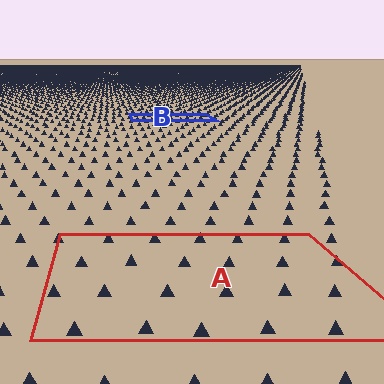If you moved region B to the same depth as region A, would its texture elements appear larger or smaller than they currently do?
They would appear larger. At a closer depth, the same texture elements are projected at a bigger on-screen size.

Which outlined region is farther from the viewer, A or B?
Region B is farther from the viewer — the texture elements inside it appear smaller and more densely packed.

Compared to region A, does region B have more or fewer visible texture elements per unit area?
Region B has more texture elements per unit area — they are packed more densely because it is farther away.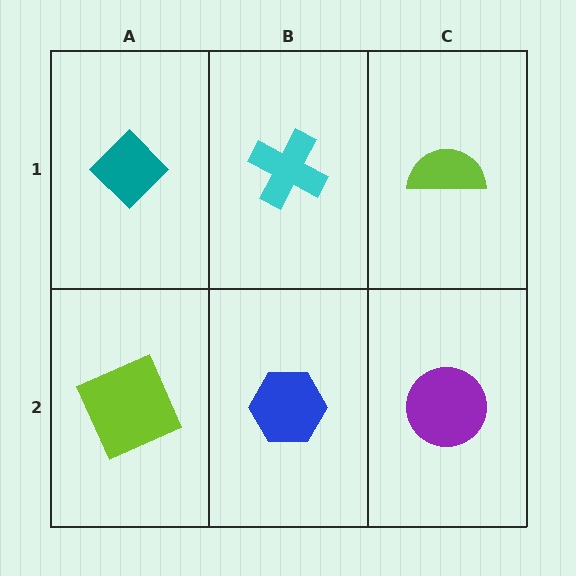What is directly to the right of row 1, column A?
A cyan cross.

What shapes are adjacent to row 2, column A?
A teal diamond (row 1, column A), a blue hexagon (row 2, column B).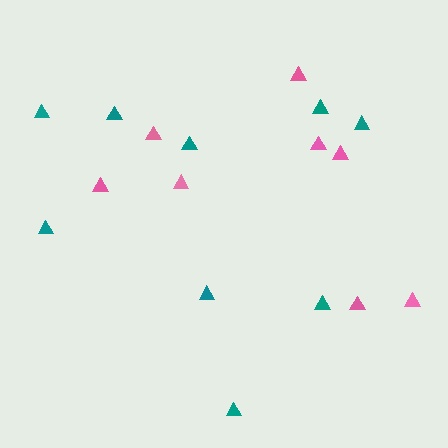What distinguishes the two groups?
There are 2 groups: one group of pink triangles (8) and one group of teal triangles (9).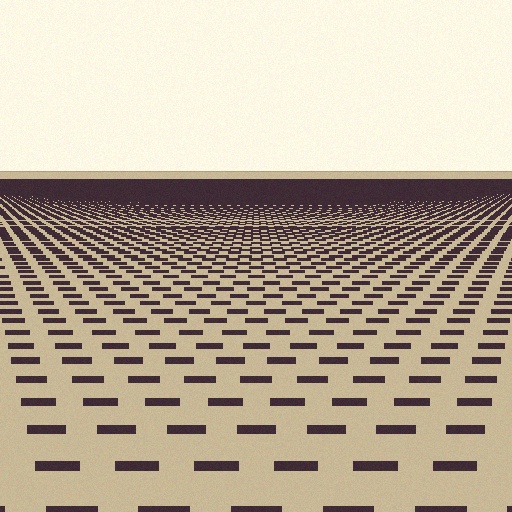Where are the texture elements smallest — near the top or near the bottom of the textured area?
Near the top.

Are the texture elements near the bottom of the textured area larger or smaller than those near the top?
Larger. Near the bottom, elements are closer to the viewer and appear at a bigger on-screen size.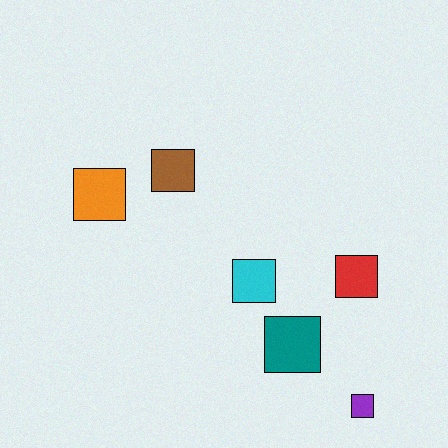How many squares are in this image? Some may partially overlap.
There are 6 squares.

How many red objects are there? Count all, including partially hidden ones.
There is 1 red object.